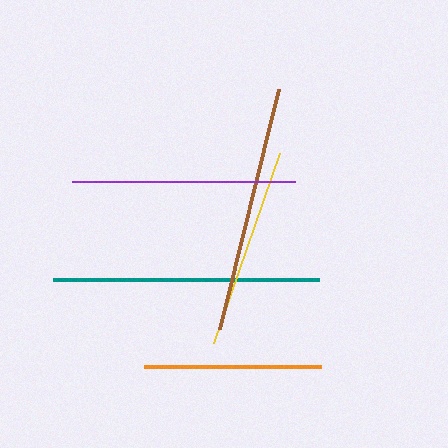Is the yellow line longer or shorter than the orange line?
The yellow line is longer than the orange line.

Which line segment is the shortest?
The orange line is the shortest at approximately 177 pixels.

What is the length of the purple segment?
The purple segment is approximately 223 pixels long.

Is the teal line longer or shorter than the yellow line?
The teal line is longer than the yellow line.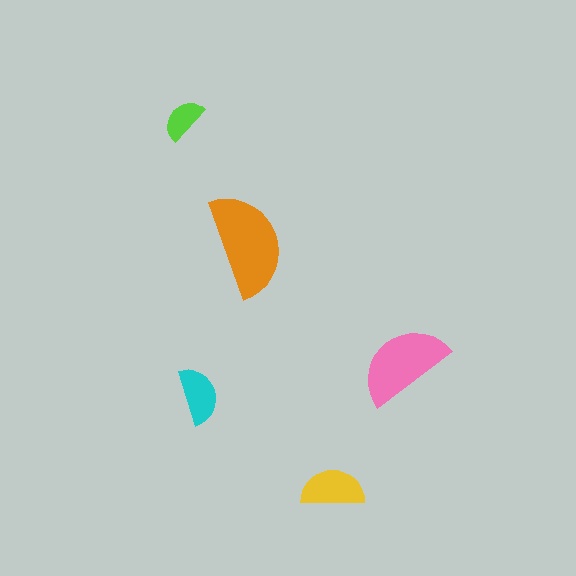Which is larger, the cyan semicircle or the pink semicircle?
The pink one.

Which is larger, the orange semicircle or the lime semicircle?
The orange one.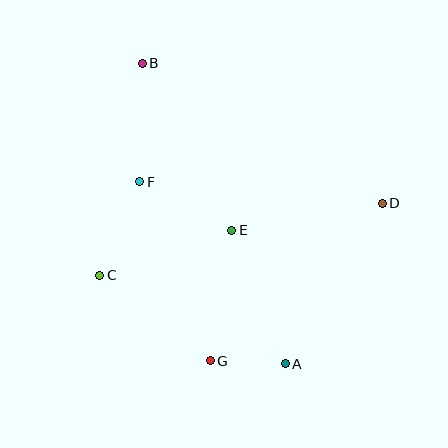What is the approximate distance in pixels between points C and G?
The distance between C and G is approximately 140 pixels.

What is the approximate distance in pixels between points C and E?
The distance between C and E is approximately 140 pixels.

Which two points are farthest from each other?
Points A and B are farthest from each other.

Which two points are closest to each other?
Points A and G are closest to each other.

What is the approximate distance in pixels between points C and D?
The distance between C and D is approximately 292 pixels.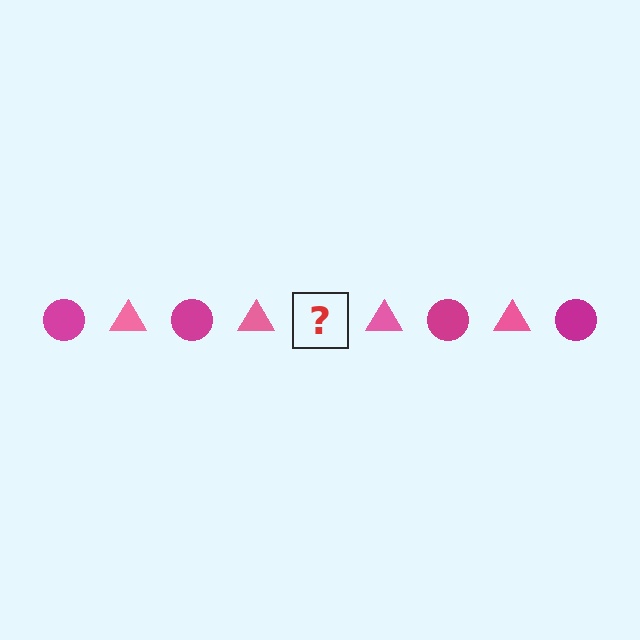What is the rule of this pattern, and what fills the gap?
The rule is that the pattern alternates between magenta circle and pink triangle. The gap should be filled with a magenta circle.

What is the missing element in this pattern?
The missing element is a magenta circle.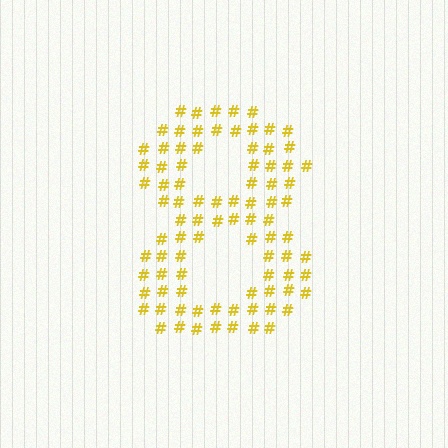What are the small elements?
The small elements are hash symbols.